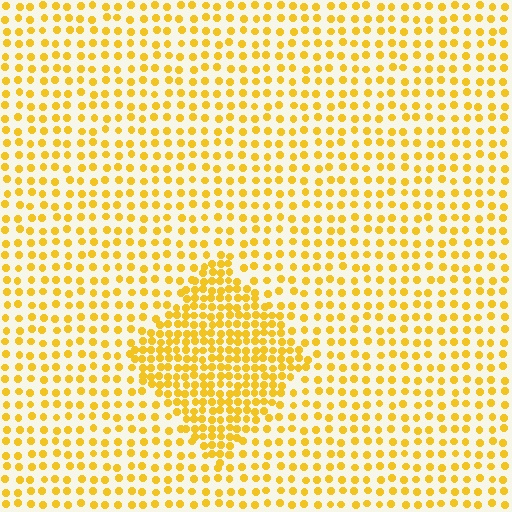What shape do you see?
I see a diamond.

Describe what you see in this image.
The image contains small yellow elements arranged at two different densities. A diamond-shaped region is visible where the elements are more densely packed than the surrounding area.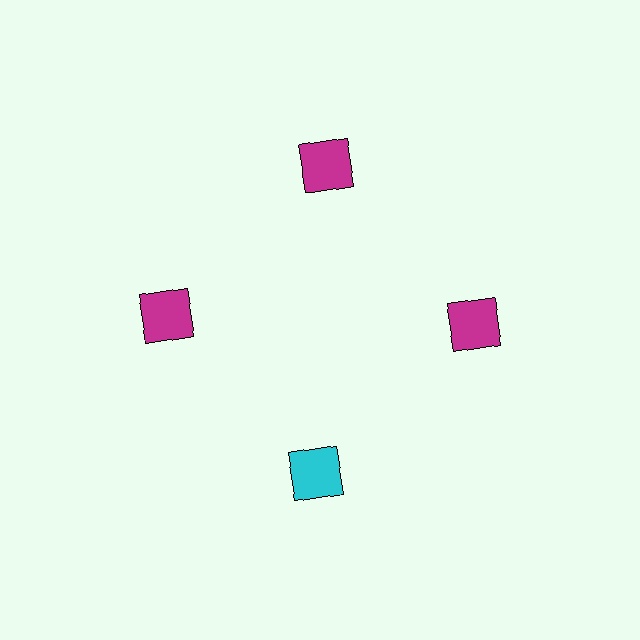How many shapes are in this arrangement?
There are 4 shapes arranged in a ring pattern.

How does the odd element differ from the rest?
It has a different color: cyan instead of magenta.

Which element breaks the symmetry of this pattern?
The cyan square at roughly the 6 o'clock position breaks the symmetry. All other shapes are magenta squares.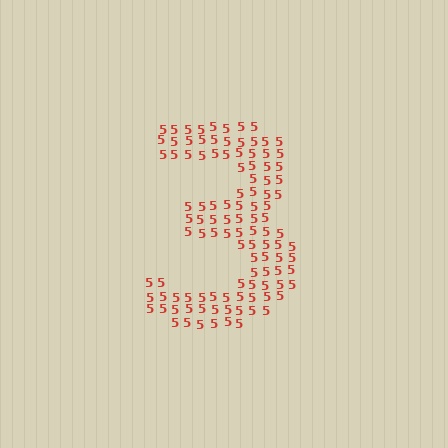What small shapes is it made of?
It is made of small digit 5's.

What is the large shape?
The large shape is the digit 3.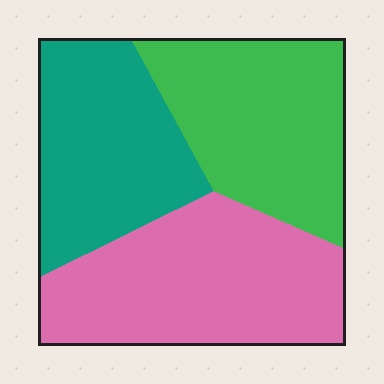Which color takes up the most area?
Pink, at roughly 40%.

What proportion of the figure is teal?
Teal covers 30% of the figure.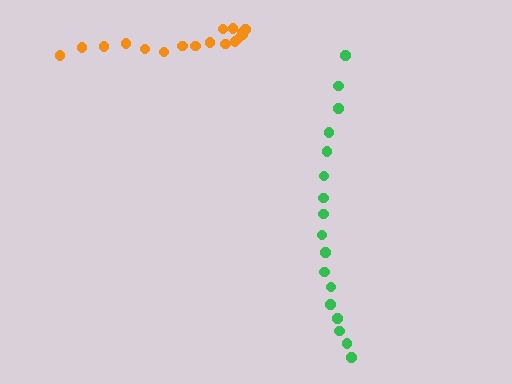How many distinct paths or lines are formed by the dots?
There are 2 distinct paths.